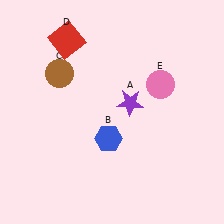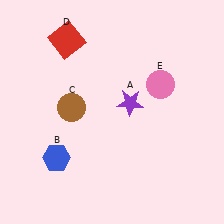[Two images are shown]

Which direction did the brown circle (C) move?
The brown circle (C) moved down.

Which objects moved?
The objects that moved are: the blue hexagon (B), the brown circle (C).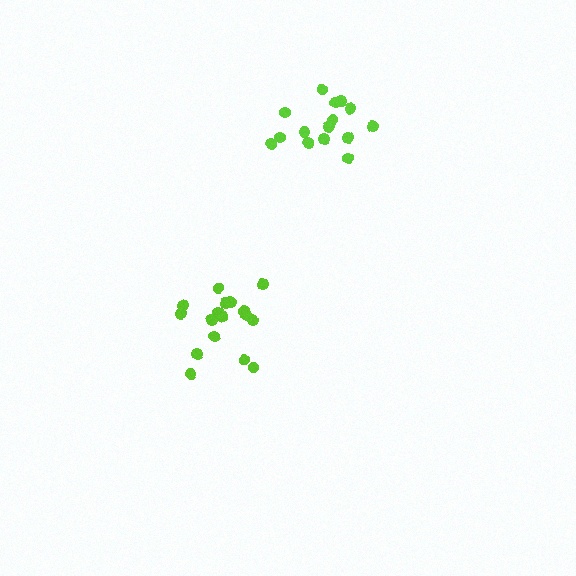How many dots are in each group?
Group 1: 17 dots, Group 2: 15 dots (32 total).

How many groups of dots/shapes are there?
There are 2 groups.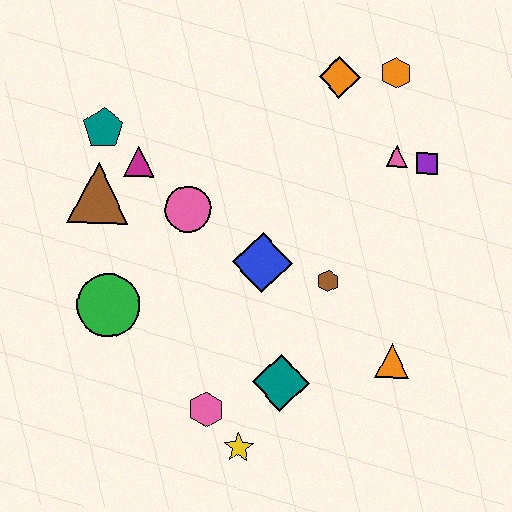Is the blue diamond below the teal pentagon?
Yes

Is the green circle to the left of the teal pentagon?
No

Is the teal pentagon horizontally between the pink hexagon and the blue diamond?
No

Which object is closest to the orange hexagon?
The orange diamond is closest to the orange hexagon.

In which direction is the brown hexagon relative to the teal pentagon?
The brown hexagon is to the right of the teal pentagon.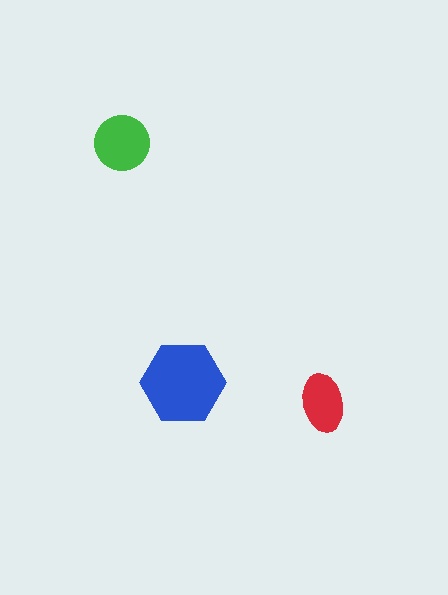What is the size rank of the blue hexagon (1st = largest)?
1st.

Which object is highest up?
The green circle is topmost.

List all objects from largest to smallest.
The blue hexagon, the green circle, the red ellipse.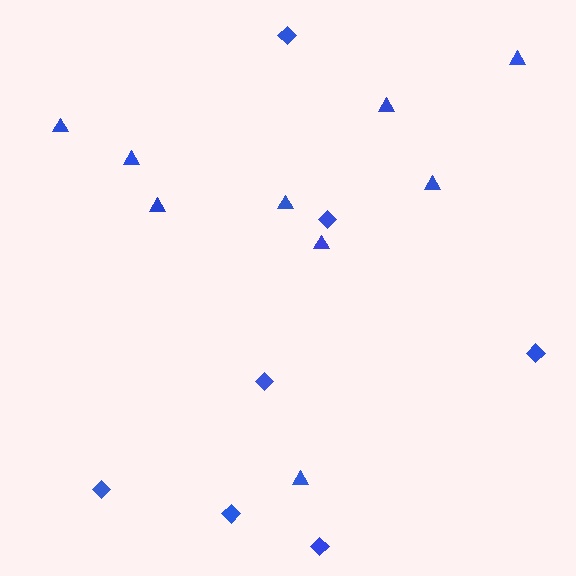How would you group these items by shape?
There are 2 groups: one group of triangles (9) and one group of diamonds (7).